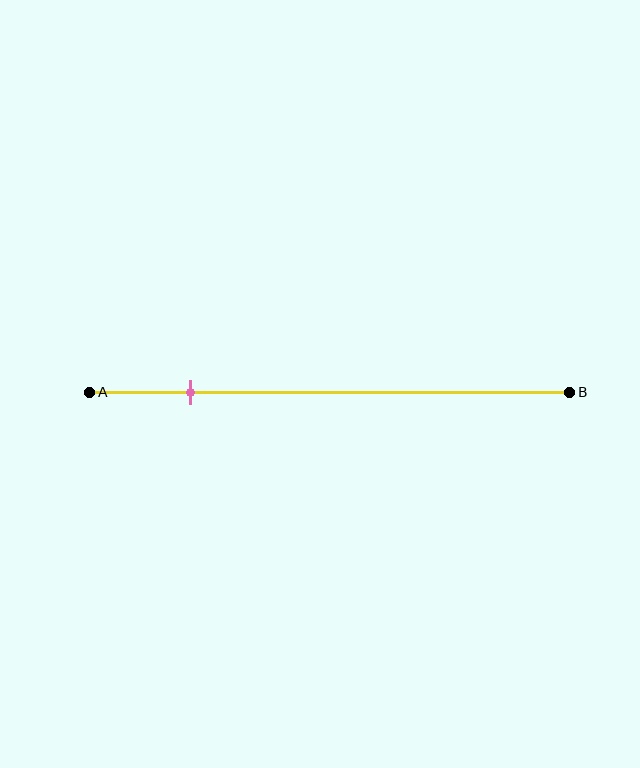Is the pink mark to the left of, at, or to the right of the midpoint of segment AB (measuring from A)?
The pink mark is to the left of the midpoint of segment AB.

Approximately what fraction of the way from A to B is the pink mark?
The pink mark is approximately 20% of the way from A to B.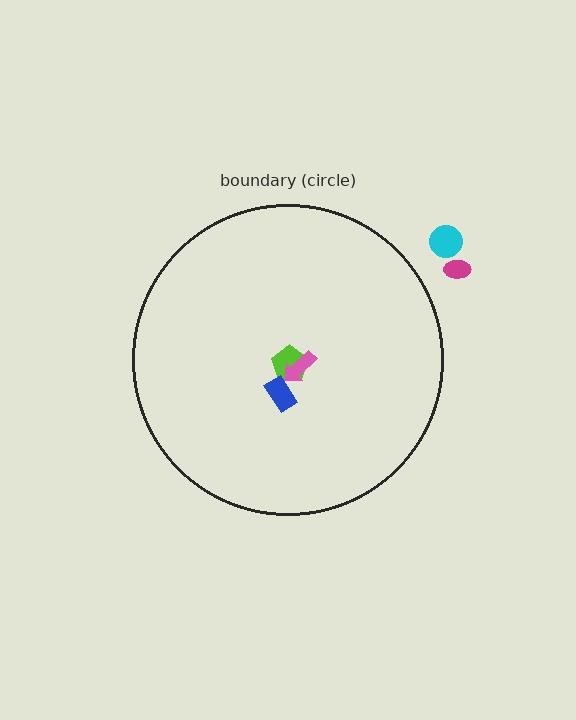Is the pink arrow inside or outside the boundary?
Inside.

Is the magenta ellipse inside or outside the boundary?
Outside.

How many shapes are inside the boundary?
3 inside, 2 outside.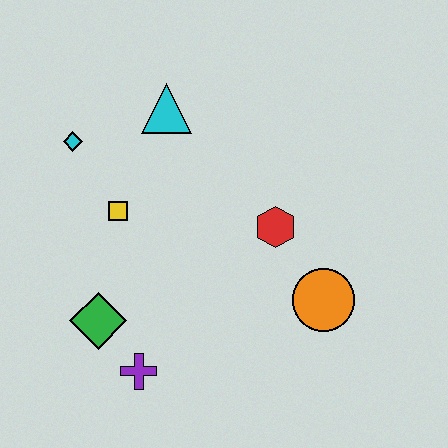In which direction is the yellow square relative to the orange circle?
The yellow square is to the left of the orange circle.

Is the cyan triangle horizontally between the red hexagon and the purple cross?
Yes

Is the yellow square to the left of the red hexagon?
Yes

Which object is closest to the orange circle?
The red hexagon is closest to the orange circle.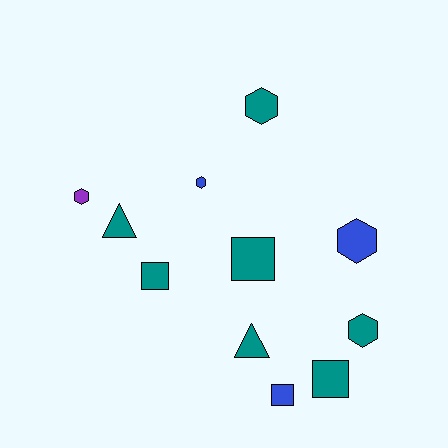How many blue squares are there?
There is 1 blue square.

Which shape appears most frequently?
Hexagon, with 5 objects.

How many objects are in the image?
There are 11 objects.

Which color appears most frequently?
Teal, with 7 objects.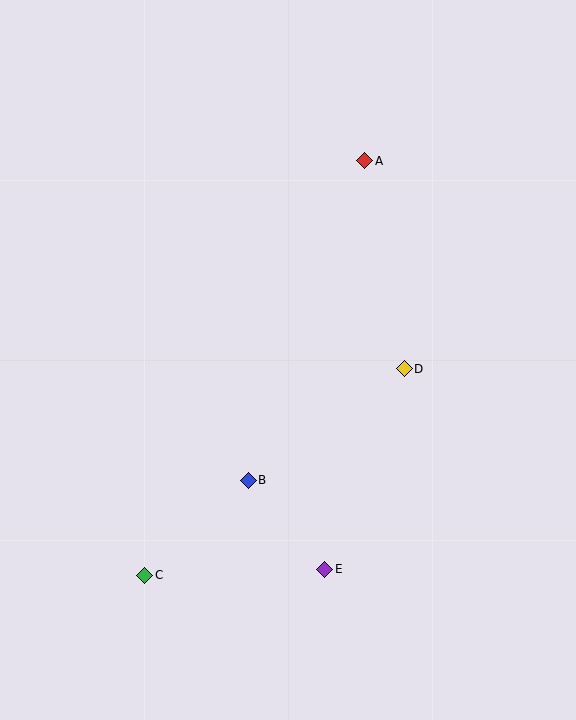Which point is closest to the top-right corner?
Point A is closest to the top-right corner.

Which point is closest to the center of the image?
Point D at (404, 369) is closest to the center.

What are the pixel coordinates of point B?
Point B is at (248, 480).